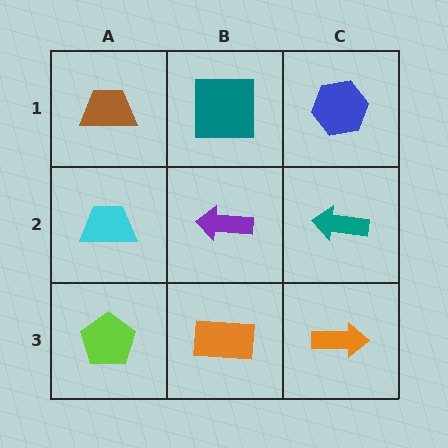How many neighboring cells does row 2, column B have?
4.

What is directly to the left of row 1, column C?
A teal square.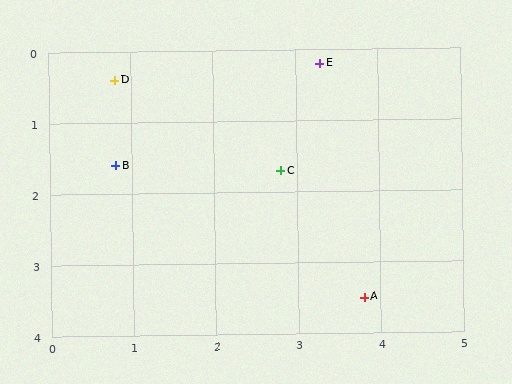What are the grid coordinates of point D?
Point D is at approximately (0.8, 0.4).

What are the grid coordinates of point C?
Point C is at approximately (2.8, 1.7).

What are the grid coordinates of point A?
Point A is at approximately (3.8, 3.5).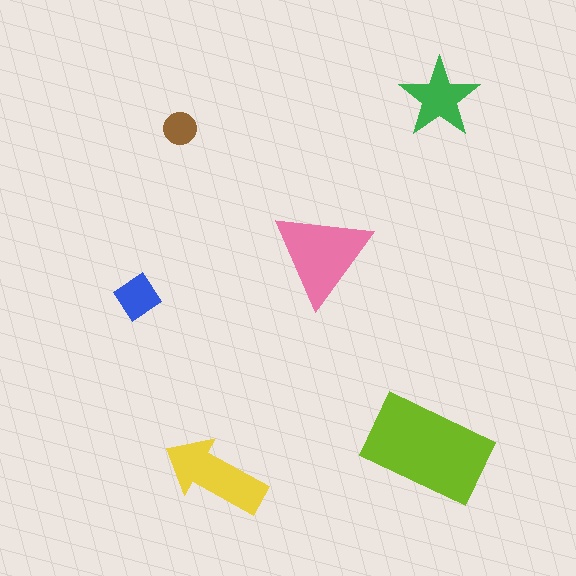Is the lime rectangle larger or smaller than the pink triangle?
Larger.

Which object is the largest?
The lime rectangle.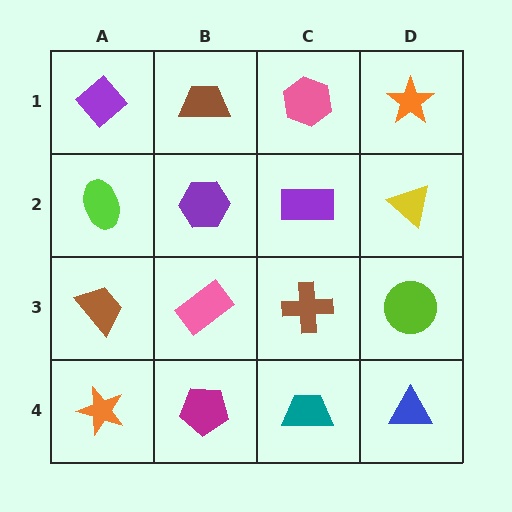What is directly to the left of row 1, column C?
A brown trapezoid.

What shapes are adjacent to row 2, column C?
A pink hexagon (row 1, column C), a brown cross (row 3, column C), a purple hexagon (row 2, column B), a yellow triangle (row 2, column D).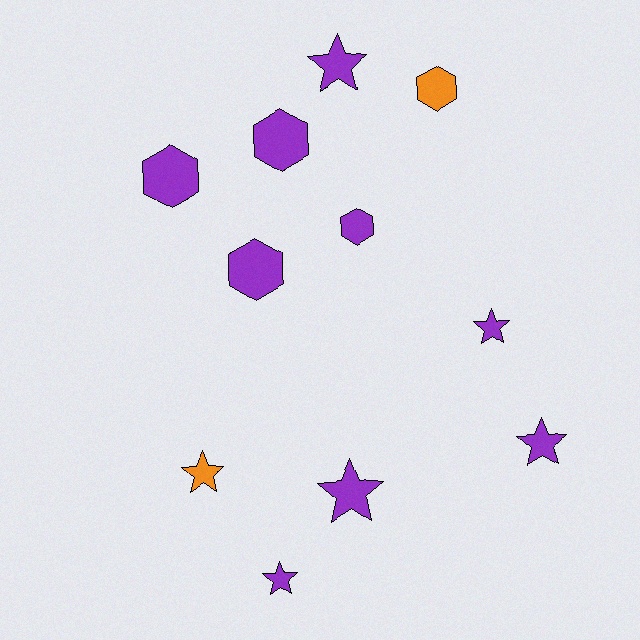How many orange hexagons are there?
There is 1 orange hexagon.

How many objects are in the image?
There are 11 objects.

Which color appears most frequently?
Purple, with 9 objects.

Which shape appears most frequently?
Star, with 6 objects.